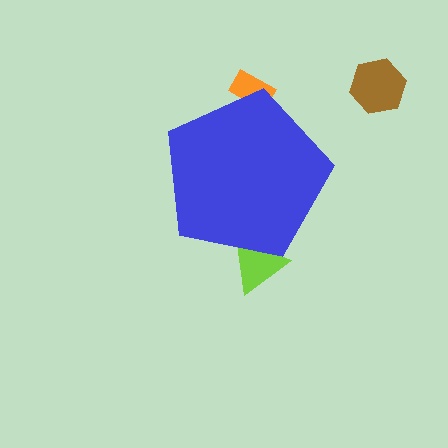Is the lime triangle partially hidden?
Yes, the lime triangle is partially hidden behind the blue pentagon.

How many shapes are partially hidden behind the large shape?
2 shapes are partially hidden.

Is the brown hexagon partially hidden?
No, the brown hexagon is fully visible.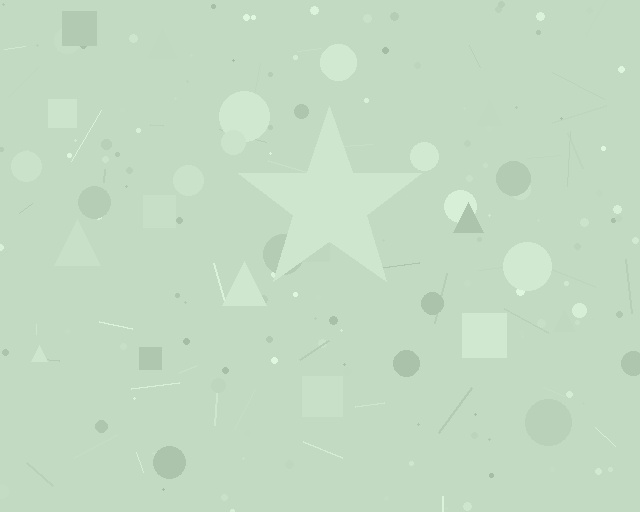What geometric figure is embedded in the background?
A star is embedded in the background.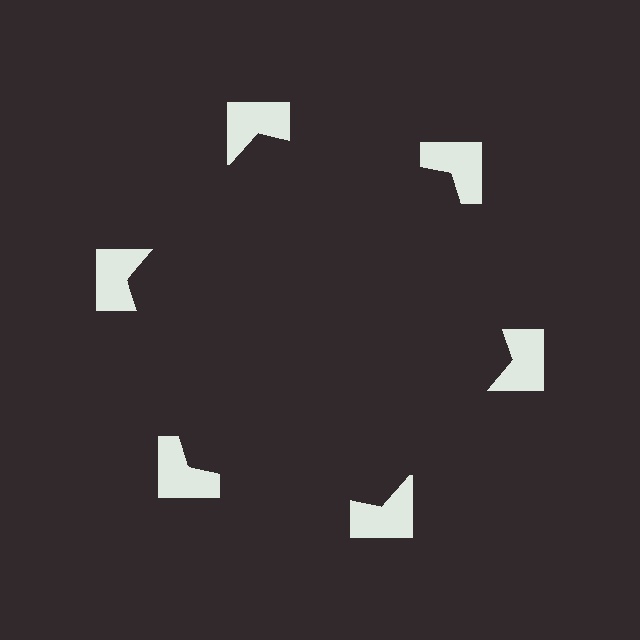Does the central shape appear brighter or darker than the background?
It typically appears slightly darker than the background, even though no actual brightness change is drawn.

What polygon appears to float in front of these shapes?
An illusory hexagon — its edges are inferred from the aligned wedge cuts in the notched squares, not physically drawn.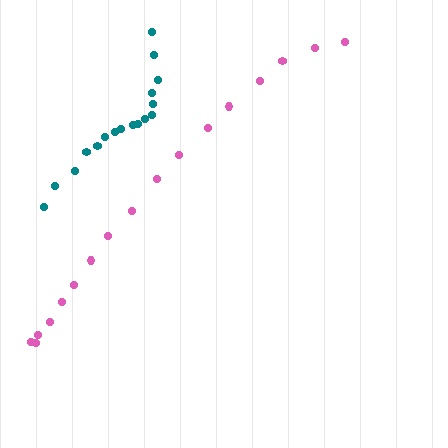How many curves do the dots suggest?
There are 2 distinct paths.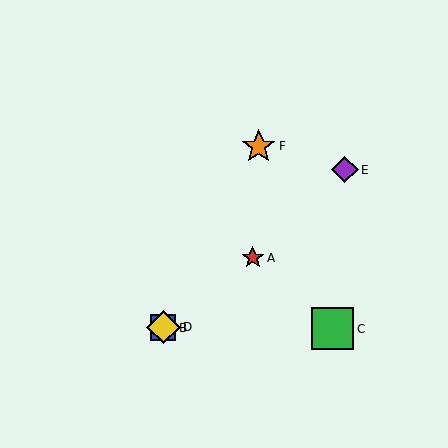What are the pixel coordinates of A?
Object A is at (253, 258).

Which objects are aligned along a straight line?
Objects B, D, F are aligned along a straight line.